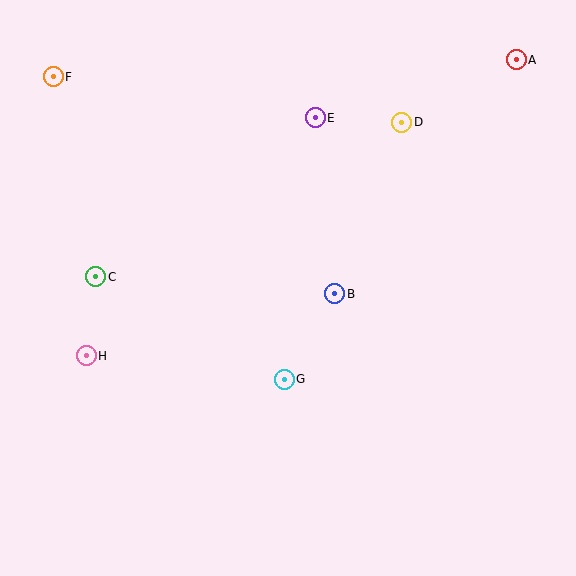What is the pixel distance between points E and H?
The distance between E and H is 331 pixels.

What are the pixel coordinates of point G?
Point G is at (284, 379).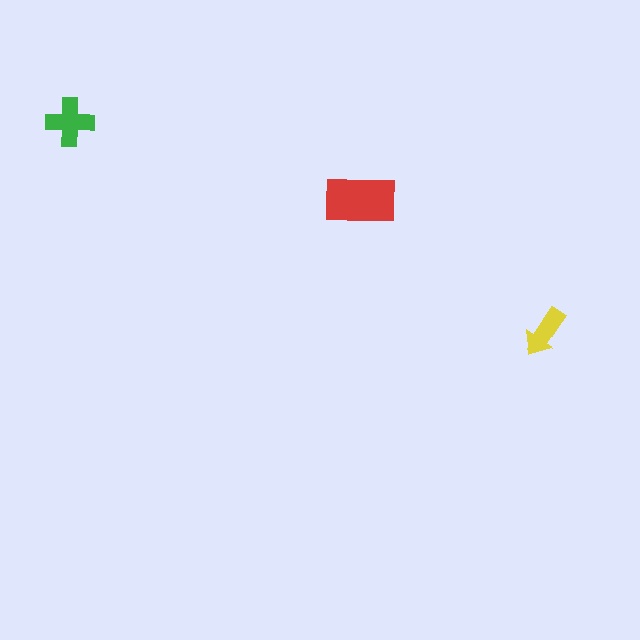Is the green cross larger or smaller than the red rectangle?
Smaller.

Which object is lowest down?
The yellow arrow is bottommost.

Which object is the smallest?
The yellow arrow.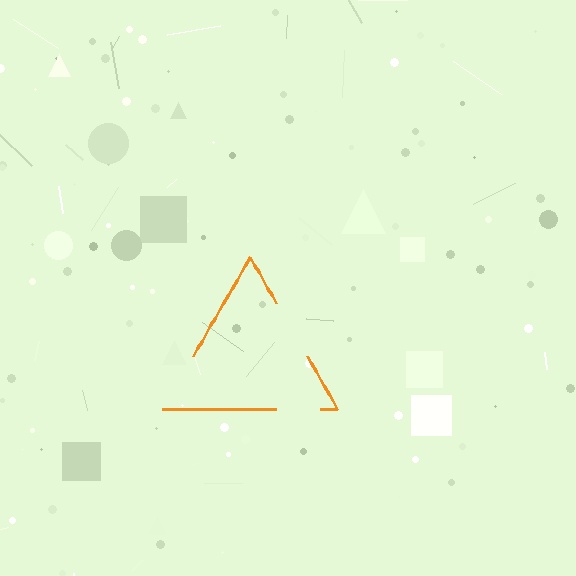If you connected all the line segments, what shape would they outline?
They would outline a triangle.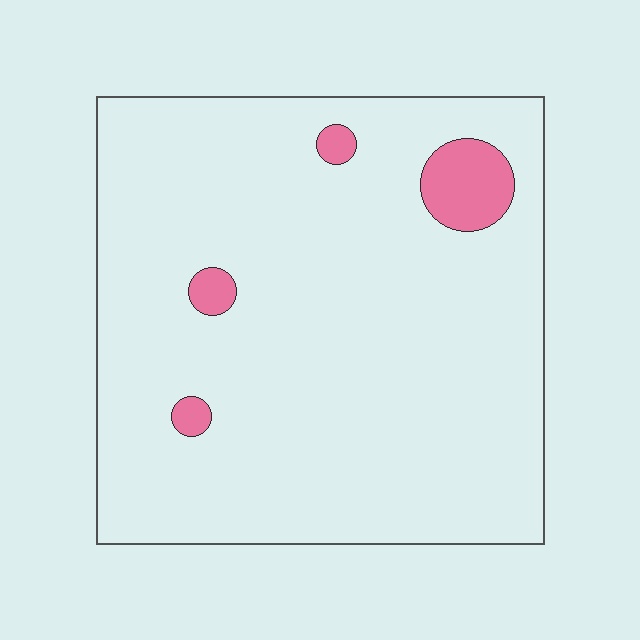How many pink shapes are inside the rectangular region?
4.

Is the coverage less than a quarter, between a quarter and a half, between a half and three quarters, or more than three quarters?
Less than a quarter.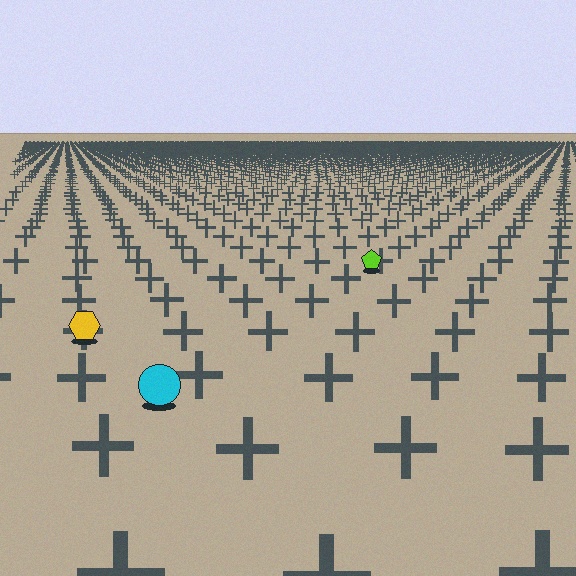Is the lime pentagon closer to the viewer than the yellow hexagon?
No. The yellow hexagon is closer — you can tell from the texture gradient: the ground texture is coarser near it.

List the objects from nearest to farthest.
From nearest to farthest: the cyan circle, the yellow hexagon, the lime pentagon.